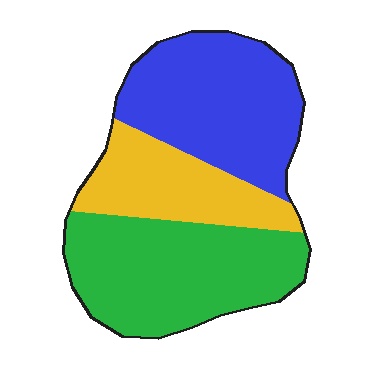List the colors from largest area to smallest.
From largest to smallest: green, blue, yellow.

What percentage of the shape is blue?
Blue takes up between a third and a half of the shape.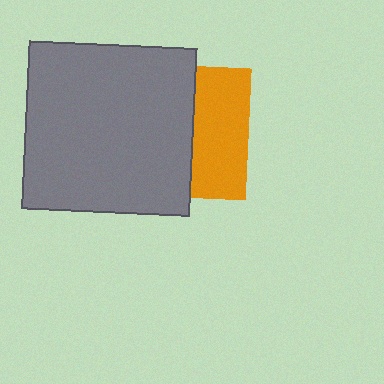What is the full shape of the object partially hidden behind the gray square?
The partially hidden object is an orange square.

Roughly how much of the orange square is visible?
A small part of it is visible (roughly 41%).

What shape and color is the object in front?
The object in front is a gray square.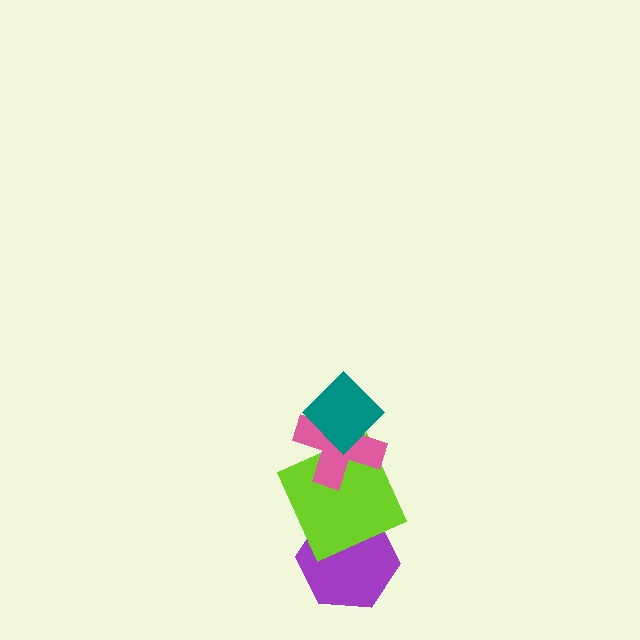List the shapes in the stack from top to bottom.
From top to bottom: the teal diamond, the pink cross, the lime square, the purple hexagon.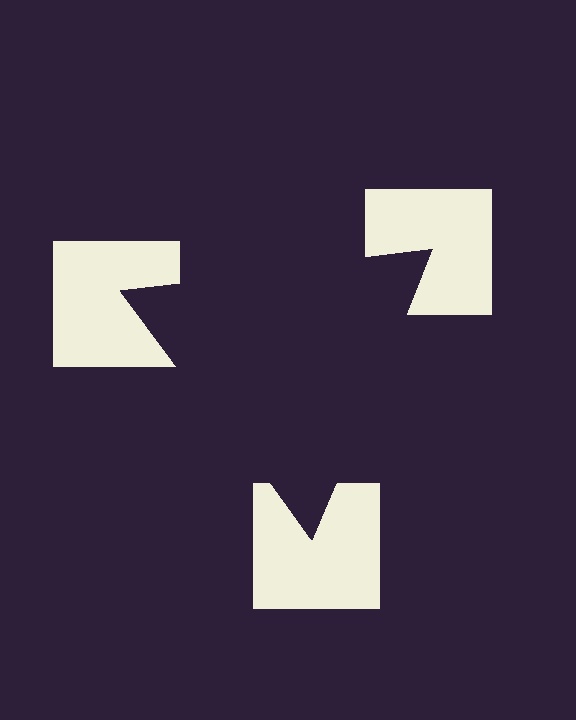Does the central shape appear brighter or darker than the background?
It typically appears slightly darker than the background, even though no actual brightness change is drawn.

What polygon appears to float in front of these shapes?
An illusory triangle — its edges are inferred from the aligned wedge cuts in the notched squares, not physically drawn.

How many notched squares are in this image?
There are 3 — one at each vertex of the illusory triangle.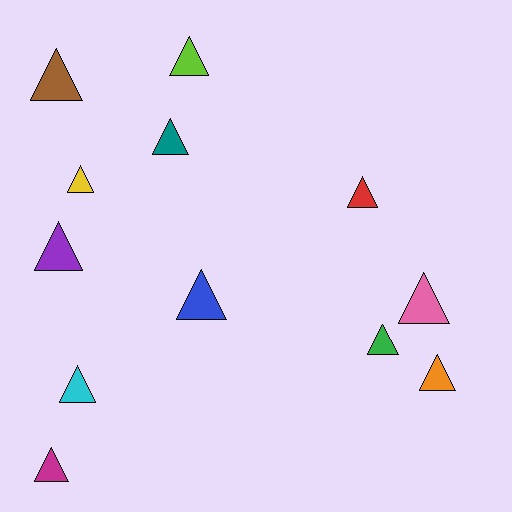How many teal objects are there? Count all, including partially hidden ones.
There is 1 teal object.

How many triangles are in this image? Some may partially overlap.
There are 12 triangles.